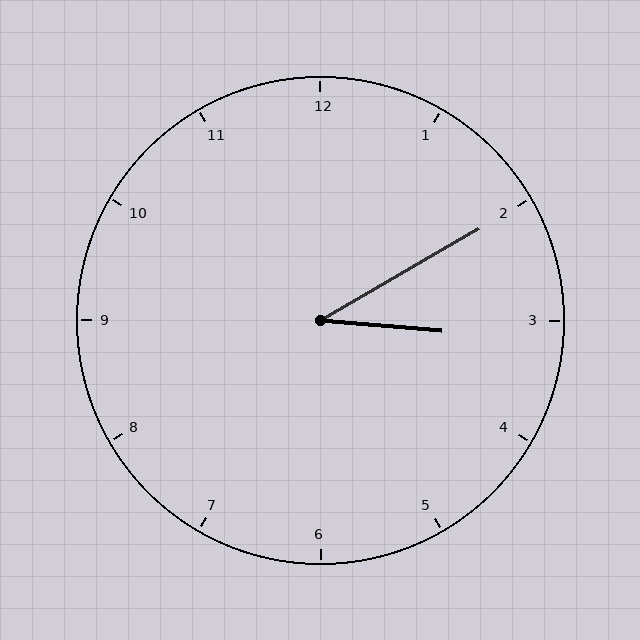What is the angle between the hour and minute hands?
Approximately 35 degrees.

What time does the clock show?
3:10.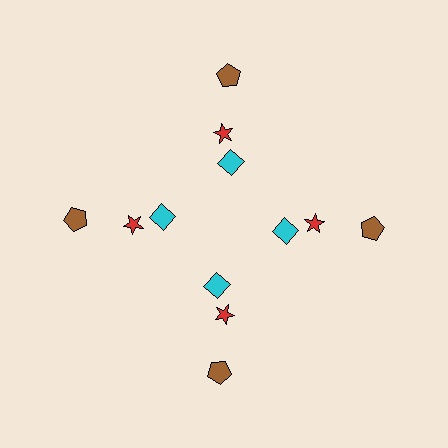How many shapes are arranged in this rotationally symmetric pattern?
There are 12 shapes, arranged in 4 groups of 3.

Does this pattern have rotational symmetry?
Yes, this pattern has 4-fold rotational symmetry. It looks the same after rotating 90 degrees around the center.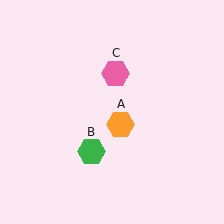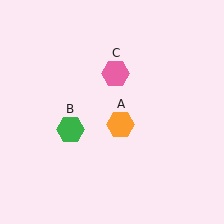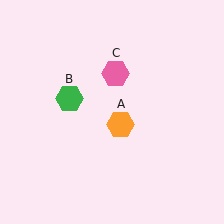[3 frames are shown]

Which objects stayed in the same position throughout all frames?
Orange hexagon (object A) and pink hexagon (object C) remained stationary.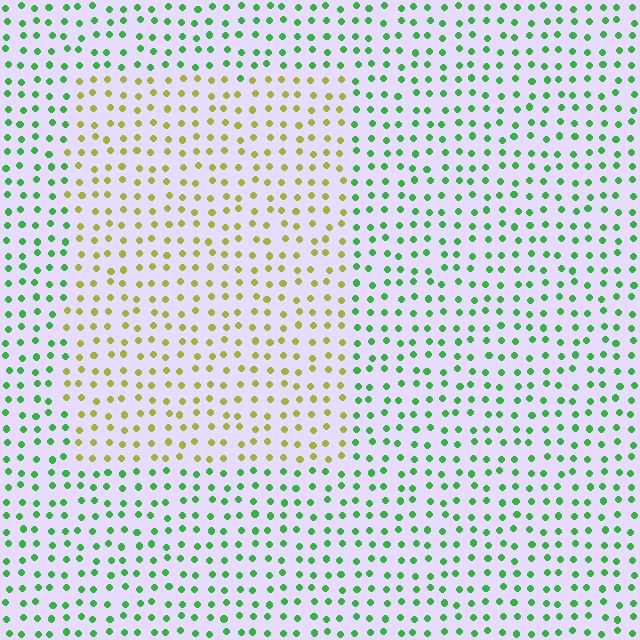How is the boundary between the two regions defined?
The boundary is defined purely by a slight shift in hue (about 56 degrees). Spacing, size, and orientation are identical on both sides.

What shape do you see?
I see a rectangle.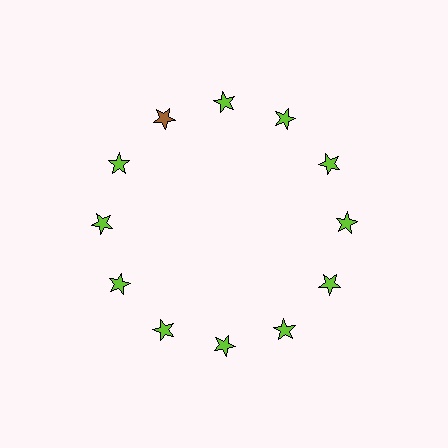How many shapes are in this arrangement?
There are 12 shapes arranged in a ring pattern.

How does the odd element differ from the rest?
It has a different color: brown instead of lime.